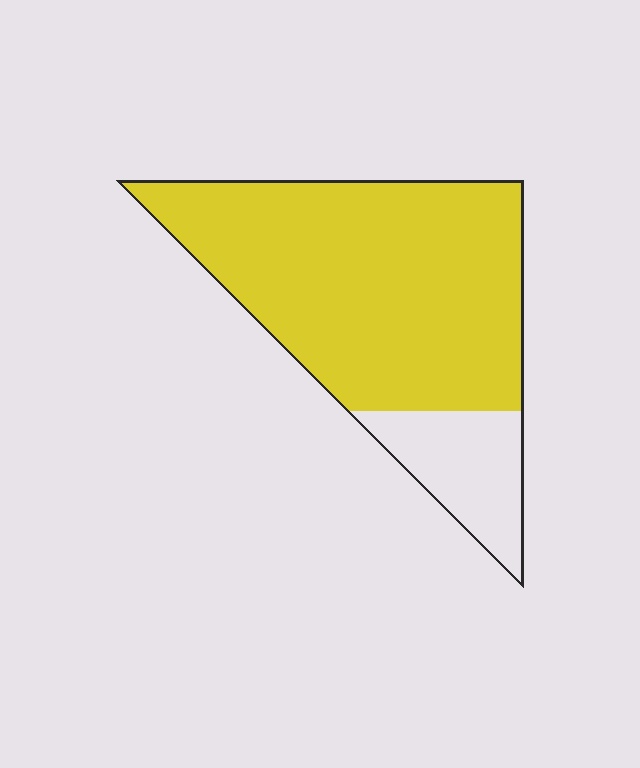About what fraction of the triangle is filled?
About four fifths (4/5).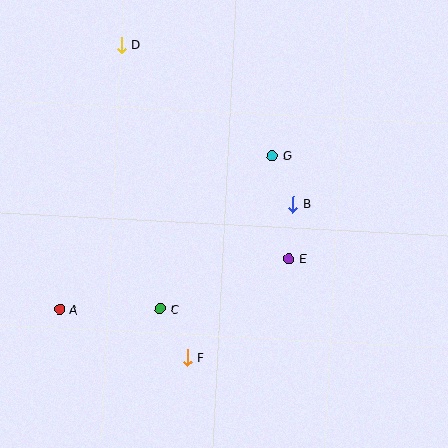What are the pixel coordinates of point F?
Point F is at (187, 358).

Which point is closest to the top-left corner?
Point D is closest to the top-left corner.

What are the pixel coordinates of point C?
Point C is at (160, 309).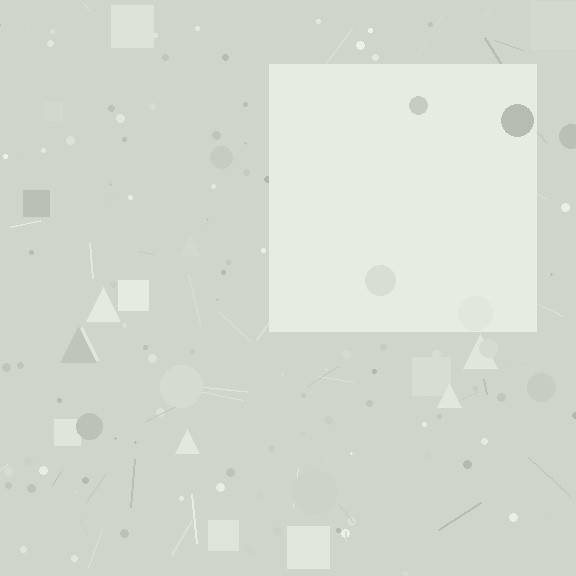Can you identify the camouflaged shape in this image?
The camouflaged shape is a square.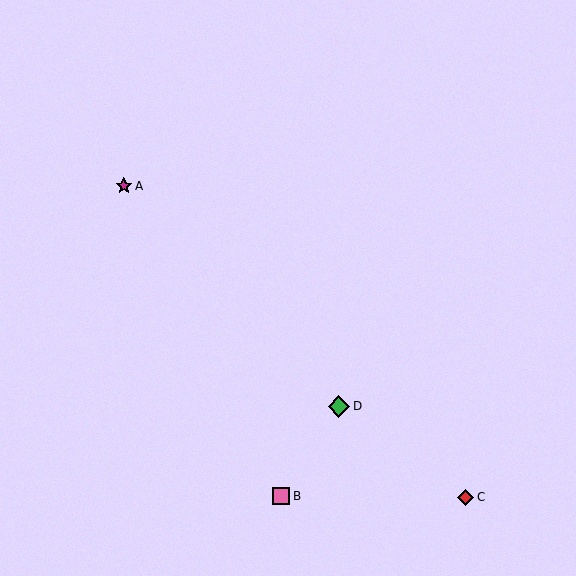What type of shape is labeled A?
Shape A is a magenta star.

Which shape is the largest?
The green diamond (labeled D) is the largest.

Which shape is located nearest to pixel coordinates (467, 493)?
The red diamond (labeled C) at (466, 497) is nearest to that location.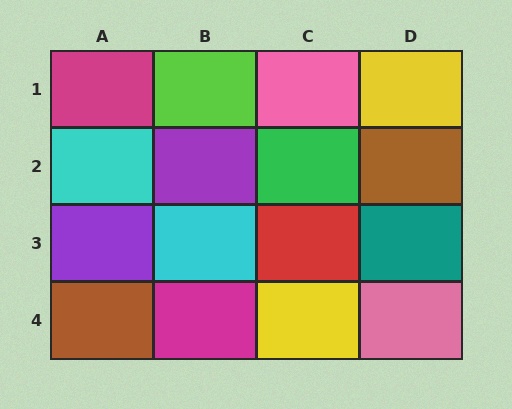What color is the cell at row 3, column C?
Red.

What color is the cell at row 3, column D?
Teal.